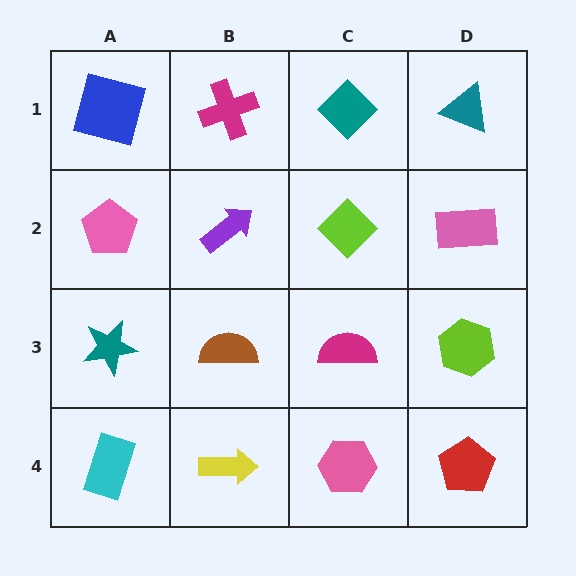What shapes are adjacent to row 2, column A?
A blue square (row 1, column A), a teal star (row 3, column A), a purple arrow (row 2, column B).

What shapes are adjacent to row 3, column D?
A pink rectangle (row 2, column D), a red pentagon (row 4, column D), a magenta semicircle (row 3, column C).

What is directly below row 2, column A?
A teal star.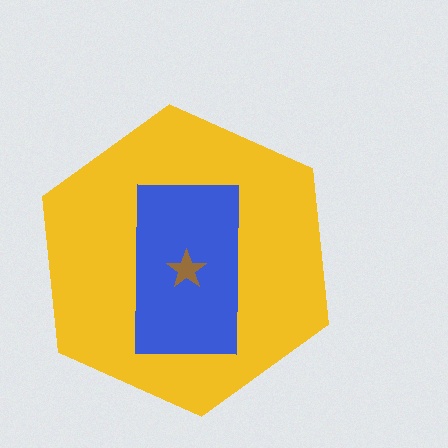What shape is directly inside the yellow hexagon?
The blue rectangle.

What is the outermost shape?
The yellow hexagon.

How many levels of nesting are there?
3.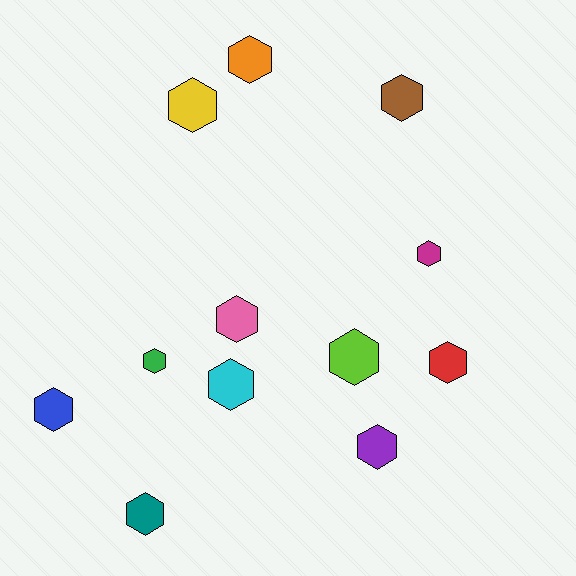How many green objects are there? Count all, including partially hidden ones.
There is 1 green object.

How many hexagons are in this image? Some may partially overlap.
There are 12 hexagons.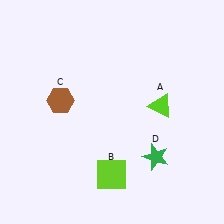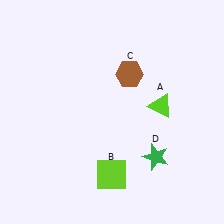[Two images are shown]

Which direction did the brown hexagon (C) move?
The brown hexagon (C) moved right.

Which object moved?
The brown hexagon (C) moved right.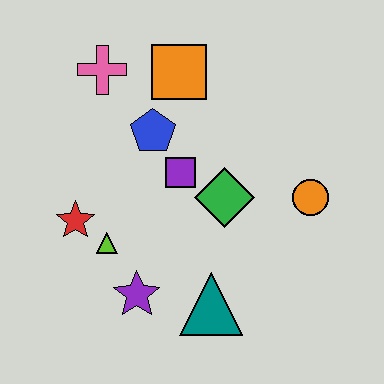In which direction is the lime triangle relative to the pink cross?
The lime triangle is below the pink cross.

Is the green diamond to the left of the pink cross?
No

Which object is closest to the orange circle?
The green diamond is closest to the orange circle.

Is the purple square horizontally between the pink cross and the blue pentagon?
No